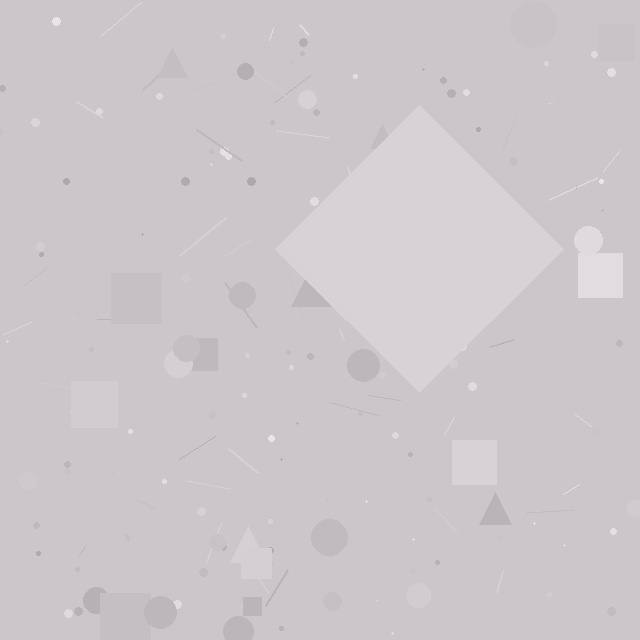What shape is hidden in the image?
A diamond is hidden in the image.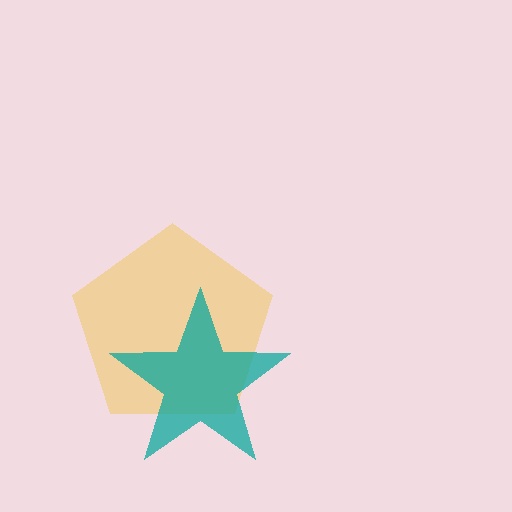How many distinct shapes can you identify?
There are 2 distinct shapes: a yellow pentagon, a teal star.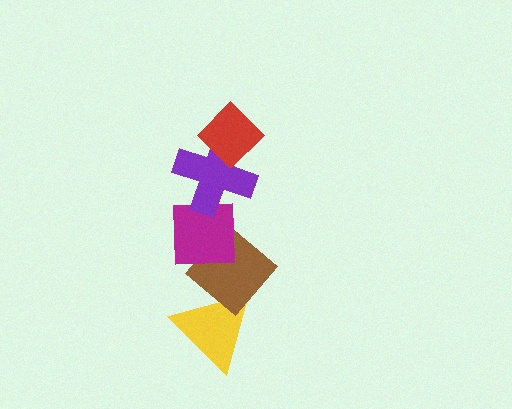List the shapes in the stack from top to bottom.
From top to bottom: the red diamond, the purple cross, the magenta square, the brown diamond, the yellow triangle.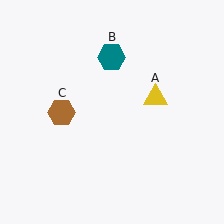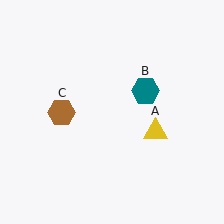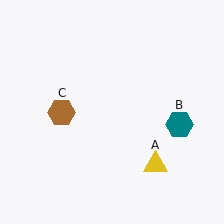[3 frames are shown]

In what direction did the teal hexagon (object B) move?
The teal hexagon (object B) moved down and to the right.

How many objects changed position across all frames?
2 objects changed position: yellow triangle (object A), teal hexagon (object B).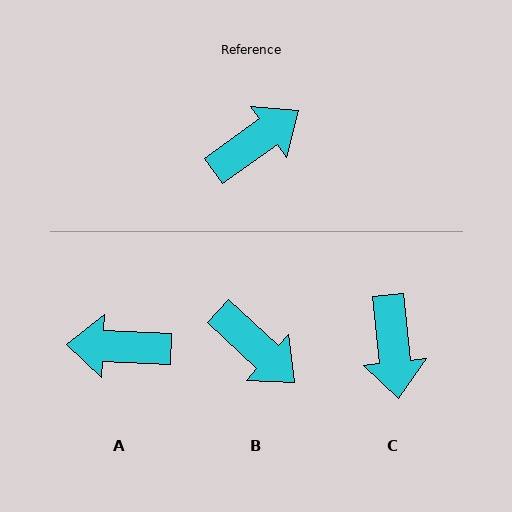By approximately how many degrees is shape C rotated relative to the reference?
Approximately 119 degrees clockwise.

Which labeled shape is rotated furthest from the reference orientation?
A, about 142 degrees away.